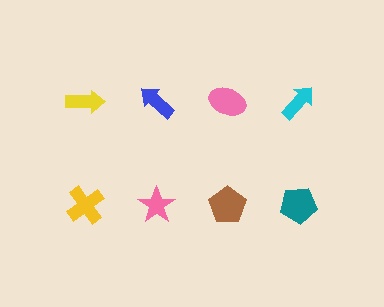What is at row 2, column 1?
A yellow cross.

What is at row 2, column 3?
A brown pentagon.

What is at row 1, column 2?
A blue arrow.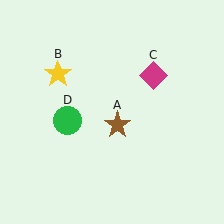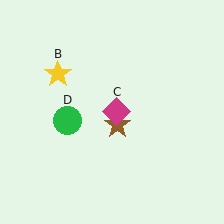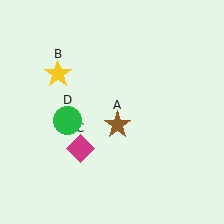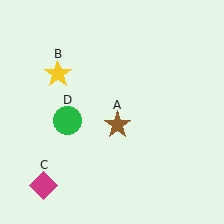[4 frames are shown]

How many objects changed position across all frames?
1 object changed position: magenta diamond (object C).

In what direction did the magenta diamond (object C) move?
The magenta diamond (object C) moved down and to the left.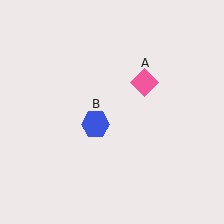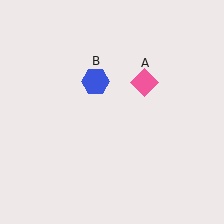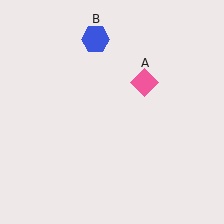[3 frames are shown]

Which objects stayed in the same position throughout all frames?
Pink diamond (object A) remained stationary.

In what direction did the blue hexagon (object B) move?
The blue hexagon (object B) moved up.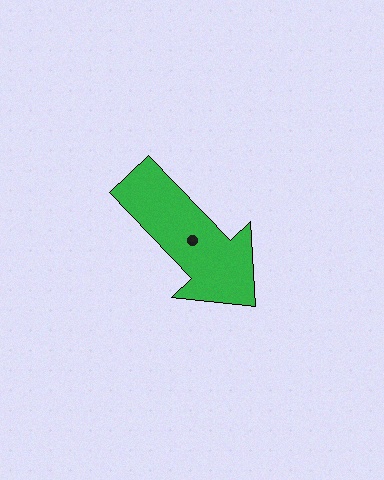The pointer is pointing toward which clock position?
Roughly 5 o'clock.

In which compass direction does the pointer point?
Southeast.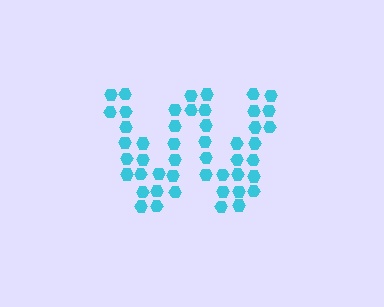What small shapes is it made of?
It is made of small hexagons.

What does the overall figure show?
The overall figure shows the letter W.